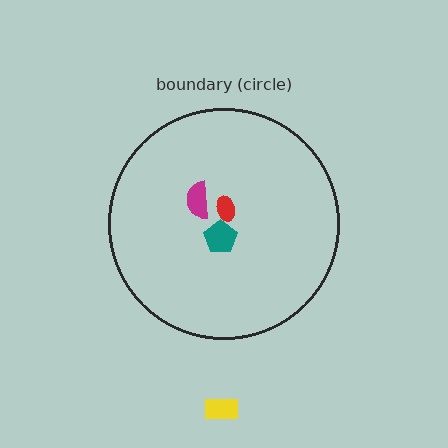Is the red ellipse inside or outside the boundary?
Inside.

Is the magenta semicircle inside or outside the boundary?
Inside.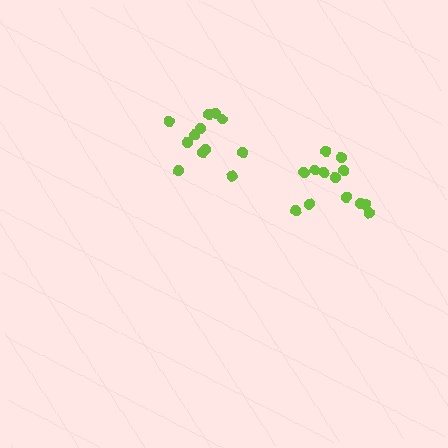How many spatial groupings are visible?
There are 2 spatial groupings.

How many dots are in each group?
Group 1: 13 dots, Group 2: 12 dots (25 total).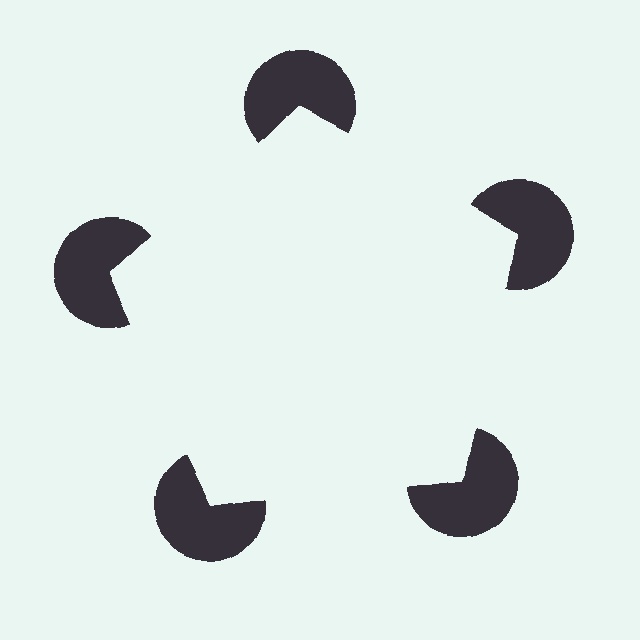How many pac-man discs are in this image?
There are 5 — one at each vertex of the illusory pentagon.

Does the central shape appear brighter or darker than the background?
It typically appears slightly brighter than the background, even though no actual brightness change is drawn.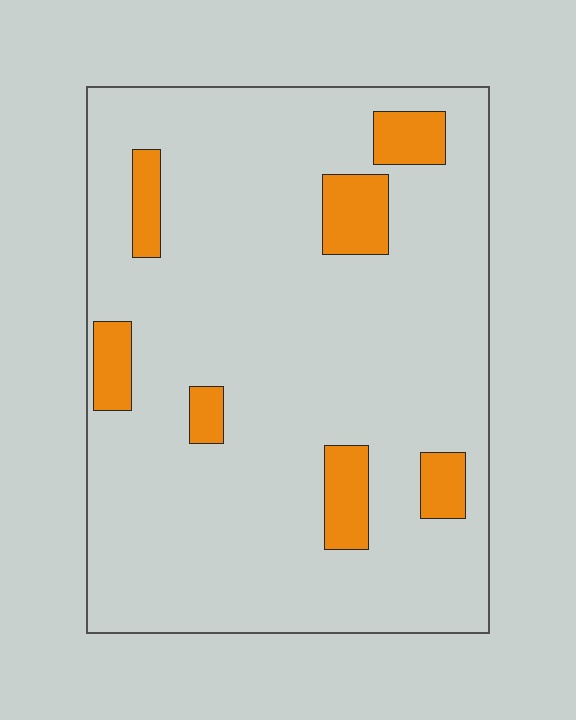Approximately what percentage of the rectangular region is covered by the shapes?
Approximately 10%.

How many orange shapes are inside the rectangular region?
7.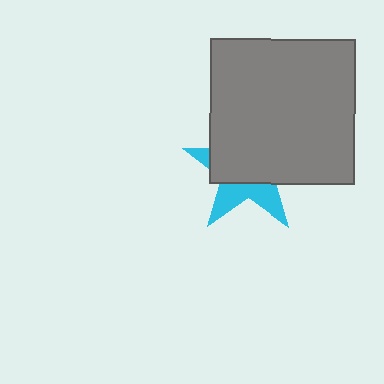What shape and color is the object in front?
The object in front is a gray square.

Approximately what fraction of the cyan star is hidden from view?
Roughly 63% of the cyan star is hidden behind the gray square.